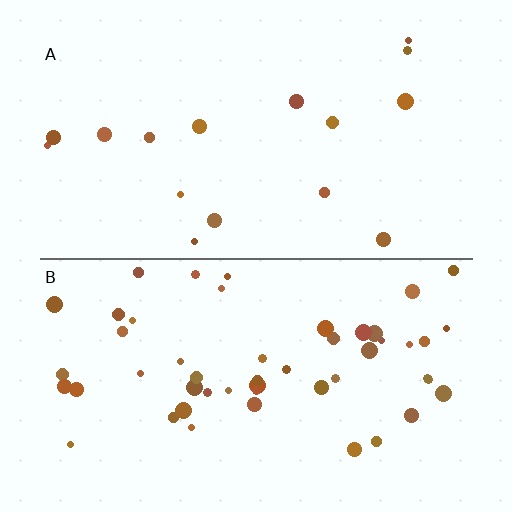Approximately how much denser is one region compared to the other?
Approximately 3.1× — region B over region A.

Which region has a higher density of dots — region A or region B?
B (the bottom).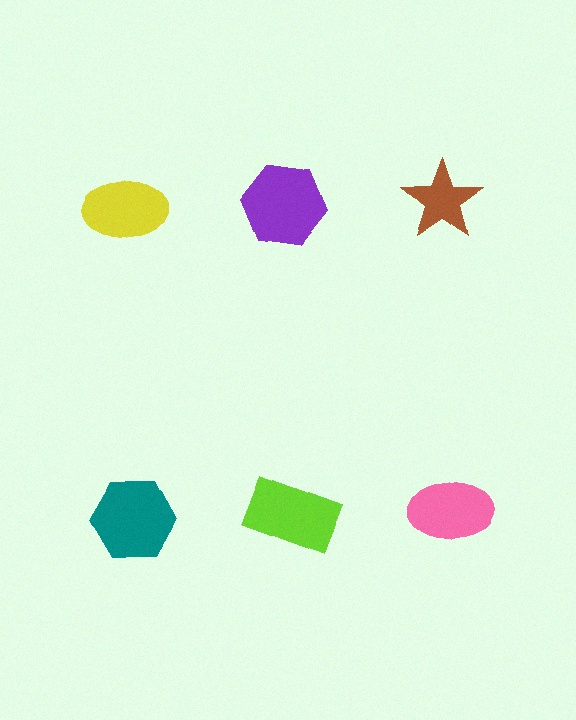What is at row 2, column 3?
A pink ellipse.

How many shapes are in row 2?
3 shapes.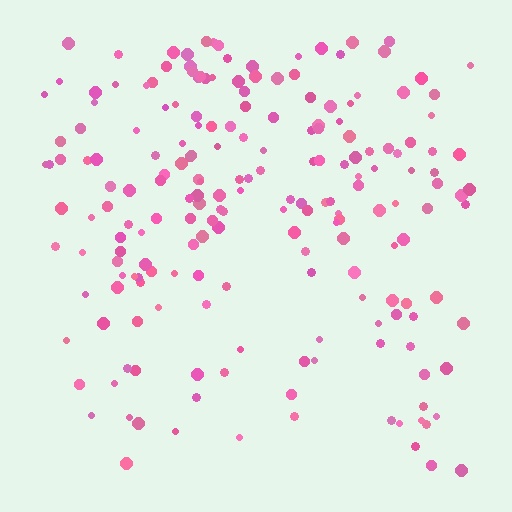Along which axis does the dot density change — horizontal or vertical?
Vertical.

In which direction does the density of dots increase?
From bottom to top, with the top side densest.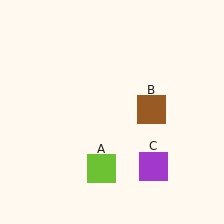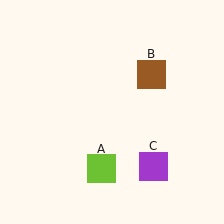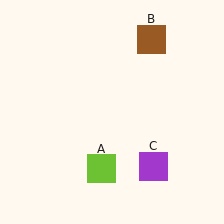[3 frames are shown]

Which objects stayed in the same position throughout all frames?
Lime square (object A) and purple square (object C) remained stationary.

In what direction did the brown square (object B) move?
The brown square (object B) moved up.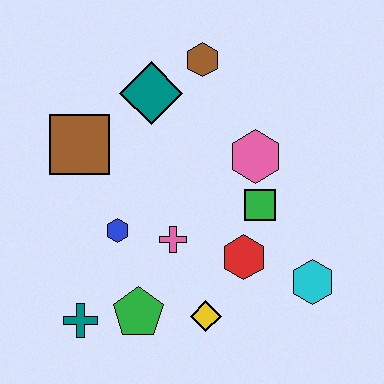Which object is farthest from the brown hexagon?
The teal cross is farthest from the brown hexagon.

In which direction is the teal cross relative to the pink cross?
The teal cross is to the left of the pink cross.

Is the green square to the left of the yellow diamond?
No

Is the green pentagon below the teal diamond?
Yes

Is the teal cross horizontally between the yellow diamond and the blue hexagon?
No